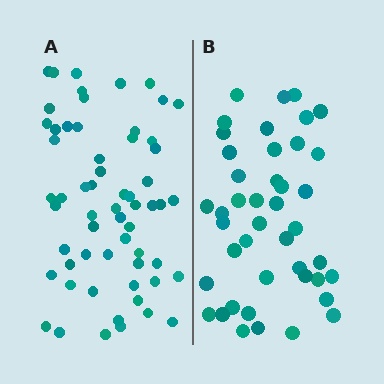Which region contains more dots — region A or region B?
Region A (the left region) has more dots.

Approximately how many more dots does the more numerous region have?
Region A has approximately 15 more dots than region B.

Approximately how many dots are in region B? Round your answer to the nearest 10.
About 40 dots. (The exact count is 43, which rounds to 40.)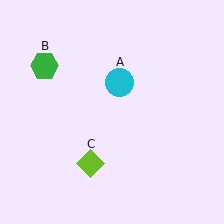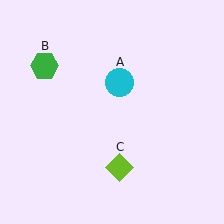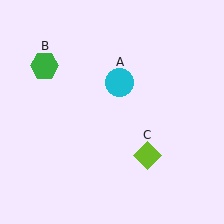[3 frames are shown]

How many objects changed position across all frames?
1 object changed position: lime diamond (object C).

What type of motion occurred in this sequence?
The lime diamond (object C) rotated counterclockwise around the center of the scene.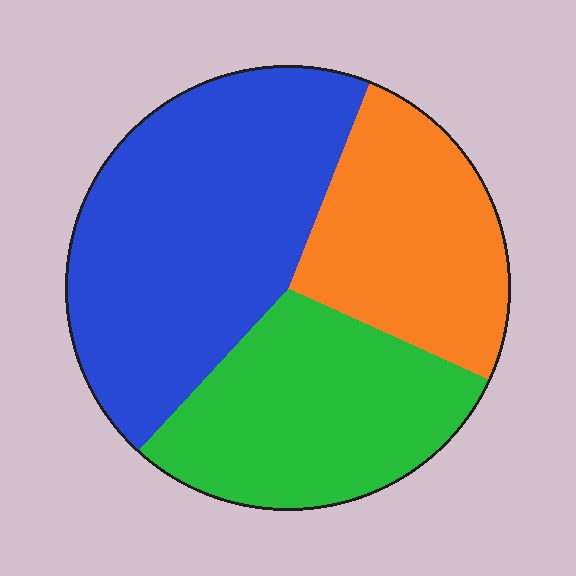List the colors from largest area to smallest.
From largest to smallest: blue, green, orange.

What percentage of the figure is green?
Green covers roughly 30% of the figure.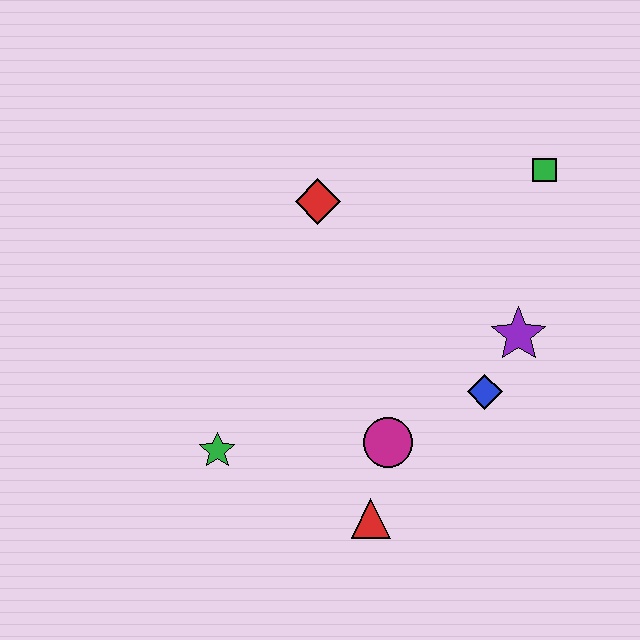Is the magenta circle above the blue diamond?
No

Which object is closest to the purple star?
The blue diamond is closest to the purple star.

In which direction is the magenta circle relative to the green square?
The magenta circle is below the green square.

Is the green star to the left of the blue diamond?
Yes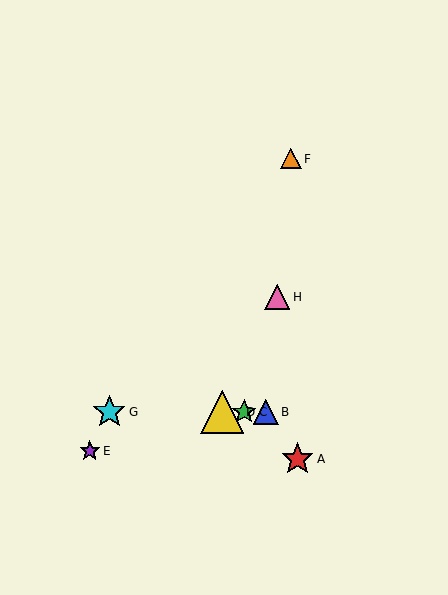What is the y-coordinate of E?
Object E is at y≈451.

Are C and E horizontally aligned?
No, C is at y≈412 and E is at y≈451.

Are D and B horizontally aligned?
Yes, both are at y≈412.